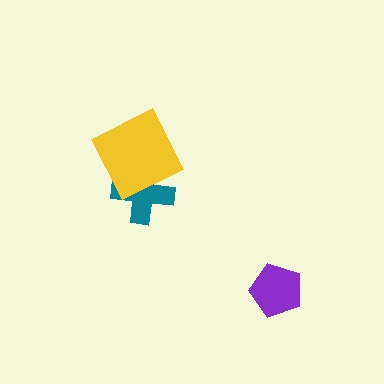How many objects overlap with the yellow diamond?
1 object overlaps with the yellow diamond.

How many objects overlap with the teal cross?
1 object overlaps with the teal cross.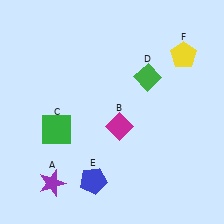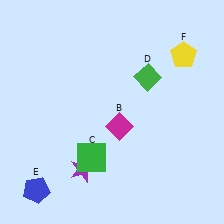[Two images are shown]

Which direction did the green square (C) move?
The green square (C) moved right.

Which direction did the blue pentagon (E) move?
The blue pentagon (E) moved left.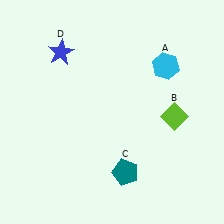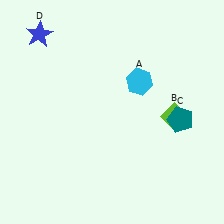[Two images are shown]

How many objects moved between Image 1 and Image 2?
3 objects moved between the two images.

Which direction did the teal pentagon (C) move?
The teal pentagon (C) moved right.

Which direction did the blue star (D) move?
The blue star (D) moved left.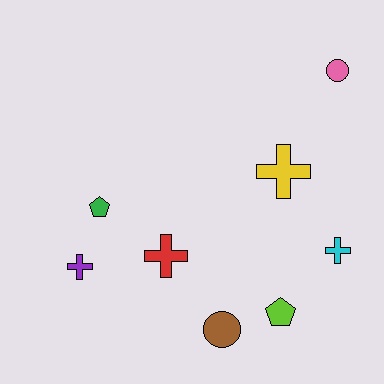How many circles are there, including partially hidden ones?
There are 2 circles.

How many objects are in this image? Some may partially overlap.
There are 8 objects.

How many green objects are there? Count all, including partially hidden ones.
There is 1 green object.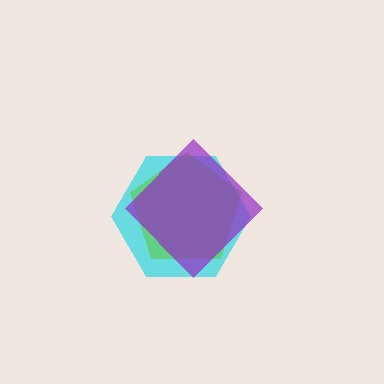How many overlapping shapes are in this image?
There are 3 overlapping shapes in the image.